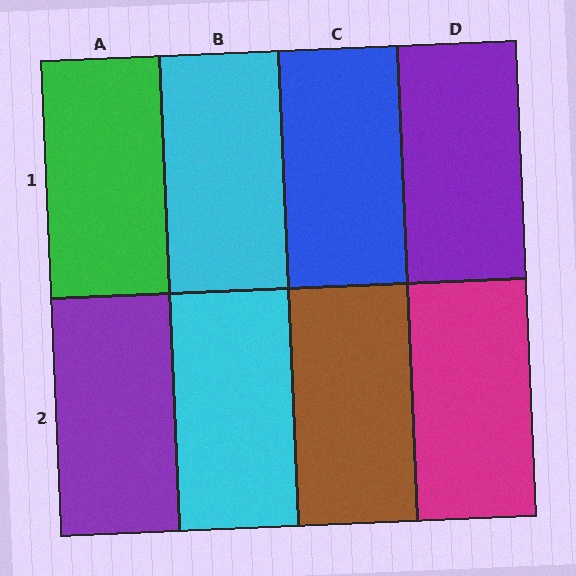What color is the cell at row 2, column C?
Brown.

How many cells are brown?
1 cell is brown.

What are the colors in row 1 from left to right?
Green, cyan, blue, purple.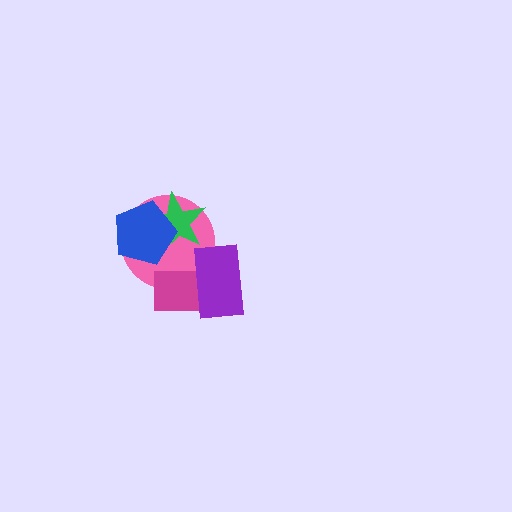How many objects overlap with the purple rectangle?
2 objects overlap with the purple rectangle.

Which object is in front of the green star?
The blue pentagon is in front of the green star.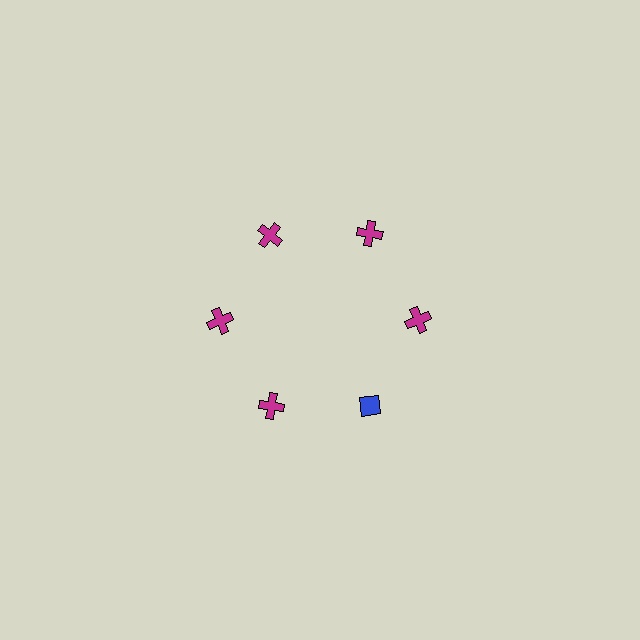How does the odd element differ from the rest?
It differs in both color (blue instead of magenta) and shape (diamond instead of cross).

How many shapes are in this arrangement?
There are 6 shapes arranged in a ring pattern.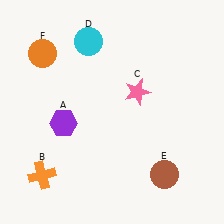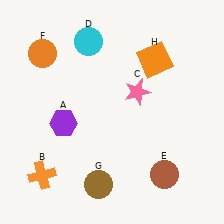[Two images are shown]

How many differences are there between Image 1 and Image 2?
There are 2 differences between the two images.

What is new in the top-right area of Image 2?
An orange square (H) was added in the top-right area of Image 2.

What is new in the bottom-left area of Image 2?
A brown circle (G) was added in the bottom-left area of Image 2.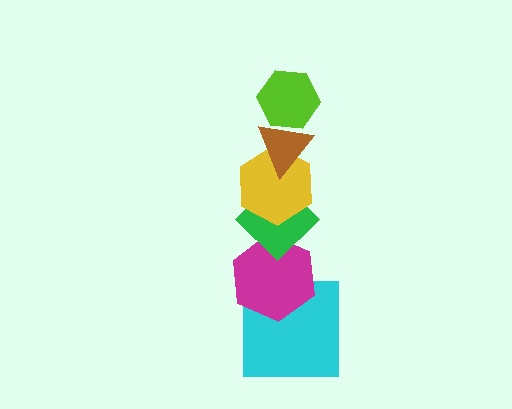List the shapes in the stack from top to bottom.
From top to bottom: the lime hexagon, the brown triangle, the yellow hexagon, the green diamond, the magenta hexagon, the cyan square.